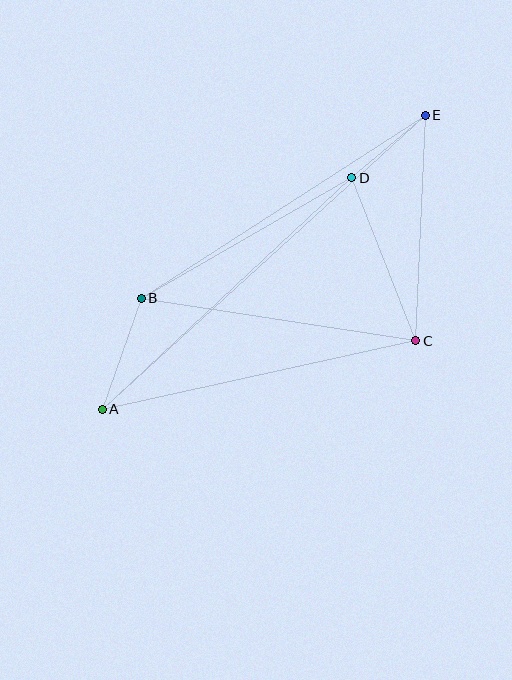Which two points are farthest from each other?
Points A and E are farthest from each other.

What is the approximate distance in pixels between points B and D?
The distance between B and D is approximately 243 pixels.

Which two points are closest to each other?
Points D and E are closest to each other.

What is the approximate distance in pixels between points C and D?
The distance between C and D is approximately 175 pixels.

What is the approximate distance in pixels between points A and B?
The distance between A and B is approximately 118 pixels.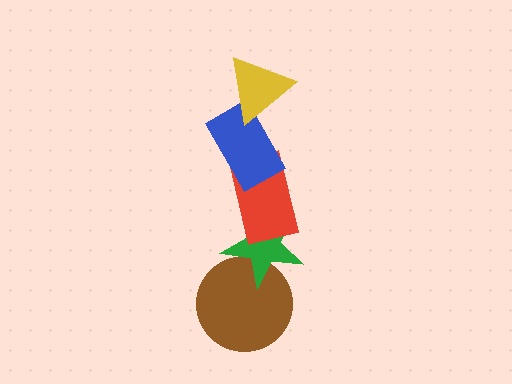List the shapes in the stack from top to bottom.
From top to bottom: the yellow triangle, the blue rectangle, the red rectangle, the green star, the brown circle.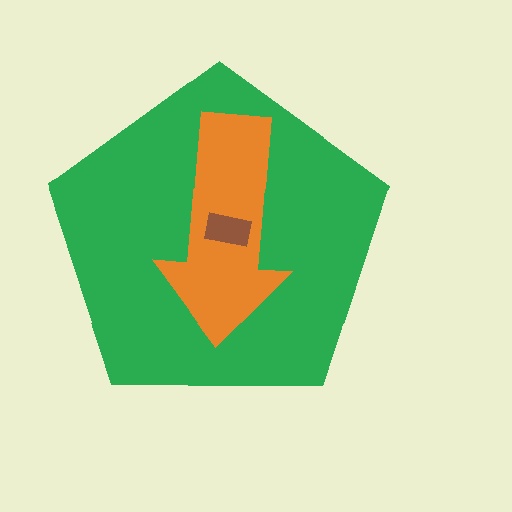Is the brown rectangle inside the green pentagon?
Yes.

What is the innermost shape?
The brown rectangle.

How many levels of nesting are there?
3.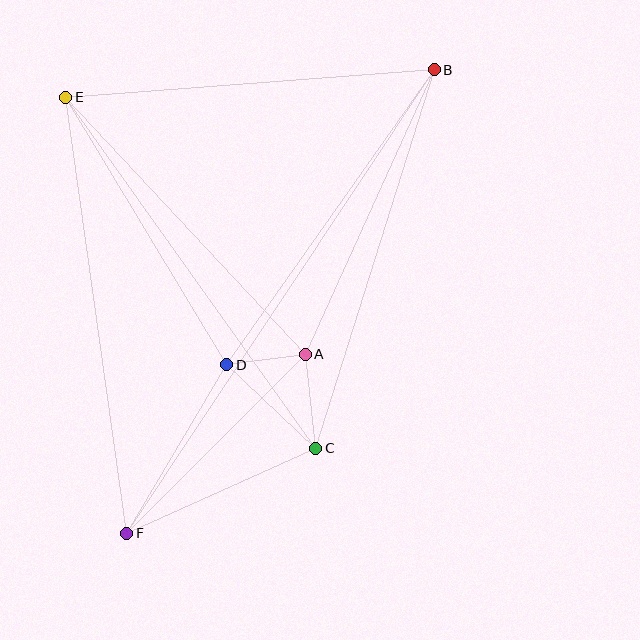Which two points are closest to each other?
Points A and D are closest to each other.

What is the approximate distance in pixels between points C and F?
The distance between C and F is approximately 207 pixels.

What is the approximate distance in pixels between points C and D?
The distance between C and D is approximately 122 pixels.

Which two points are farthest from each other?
Points B and F are farthest from each other.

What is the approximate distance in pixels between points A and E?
The distance between A and E is approximately 352 pixels.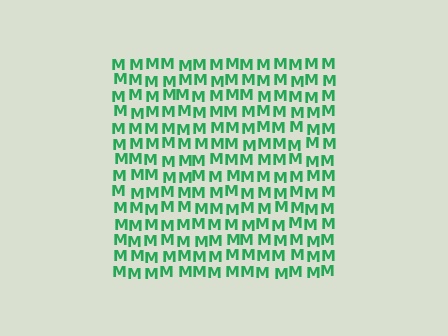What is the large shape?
The large shape is a square.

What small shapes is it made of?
It is made of small letter M's.